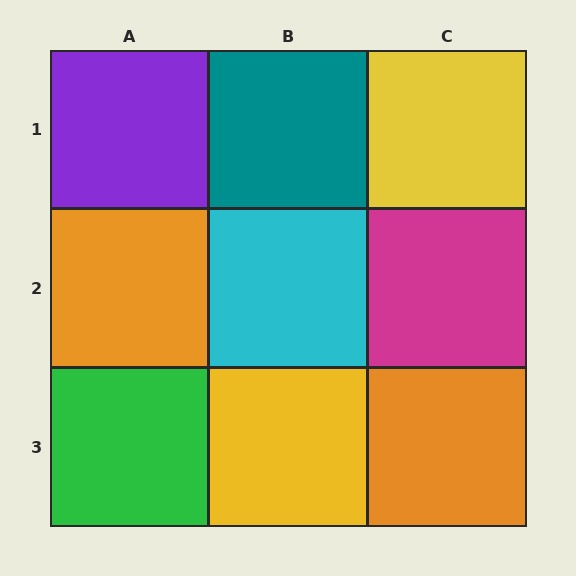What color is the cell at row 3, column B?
Yellow.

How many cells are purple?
1 cell is purple.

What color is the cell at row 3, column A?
Green.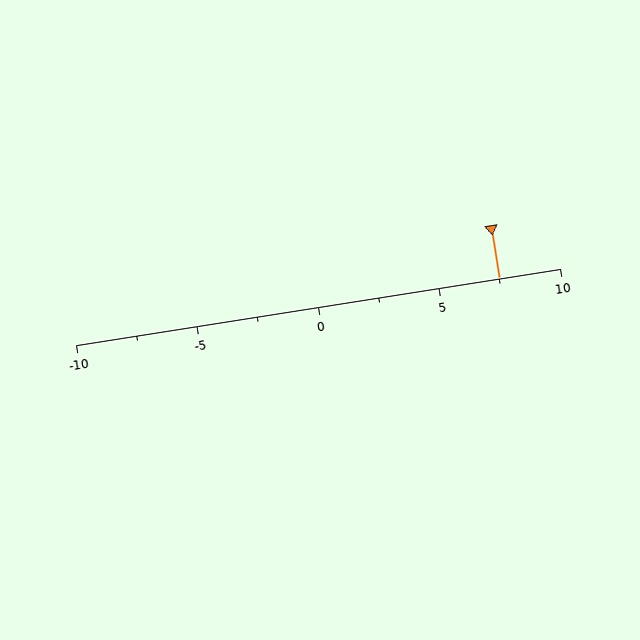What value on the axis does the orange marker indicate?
The marker indicates approximately 7.5.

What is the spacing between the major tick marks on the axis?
The major ticks are spaced 5 apart.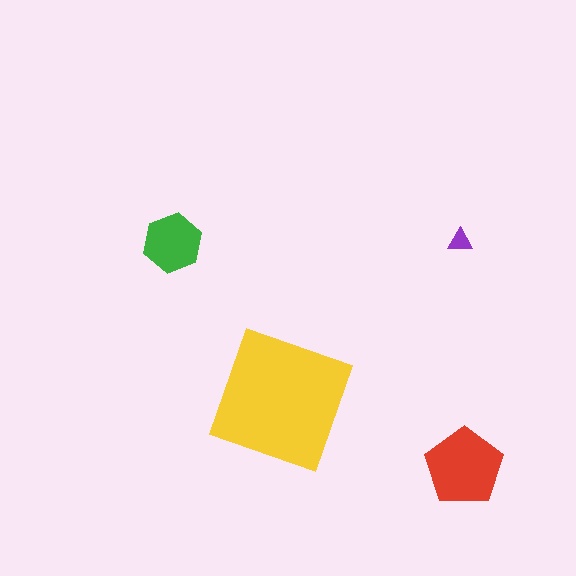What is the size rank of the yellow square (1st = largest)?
1st.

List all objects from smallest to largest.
The purple triangle, the green hexagon, the red pentagon, the yellow square.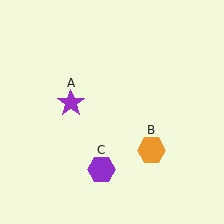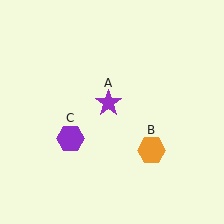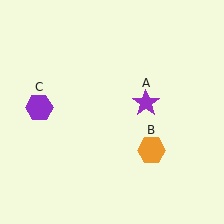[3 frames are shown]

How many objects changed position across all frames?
2 objects changed position: purple star (object A), purple hexagon (object C).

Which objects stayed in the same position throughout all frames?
Orange hexagon (object B) remained stationary.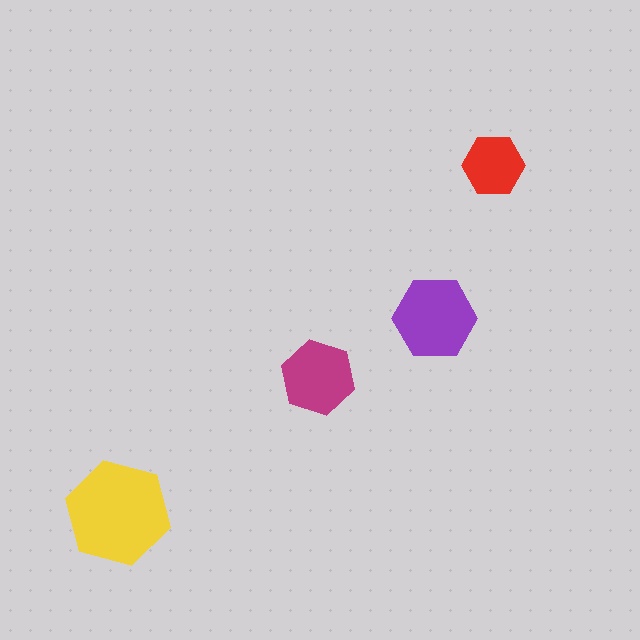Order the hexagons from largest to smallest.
the yellow one, the purple one, the magenta one, the red one.